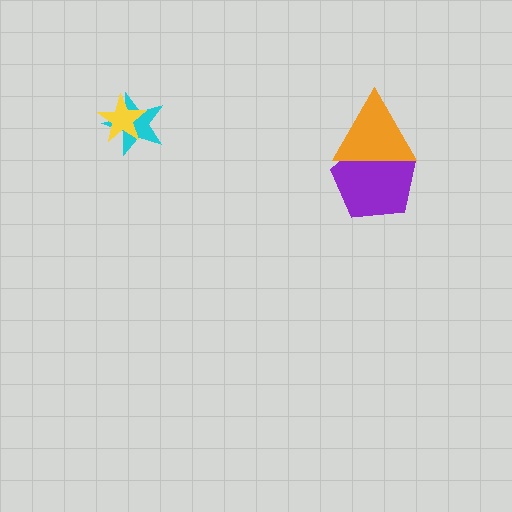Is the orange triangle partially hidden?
No, no other shape covers it.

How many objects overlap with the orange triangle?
1 object overlaps with the orange triangle.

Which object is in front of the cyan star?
The yellow star is in front of the cyan star.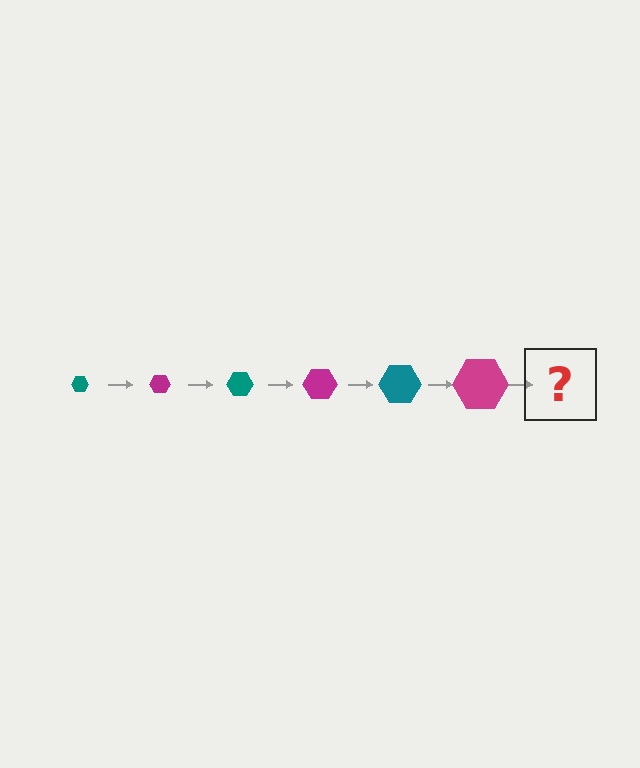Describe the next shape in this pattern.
It should be a teal hexagon, larger than the previous one.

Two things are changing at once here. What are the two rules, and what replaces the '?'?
The two rules are that the hexagon grows larger each step and the color cycles through teal and magenta. The '?' should be a teal hexagon, larger than the previous one.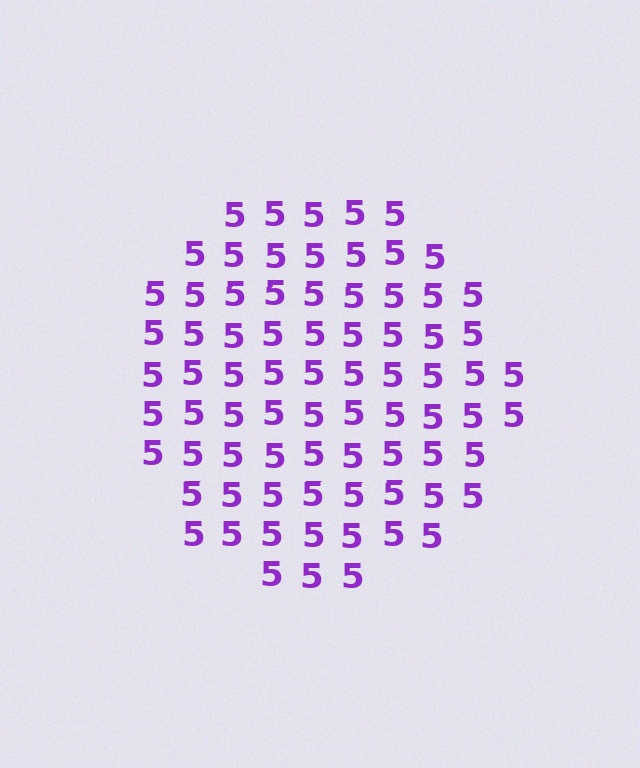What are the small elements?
The small elements are digit 5's.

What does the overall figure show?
The overall figure shows a circle.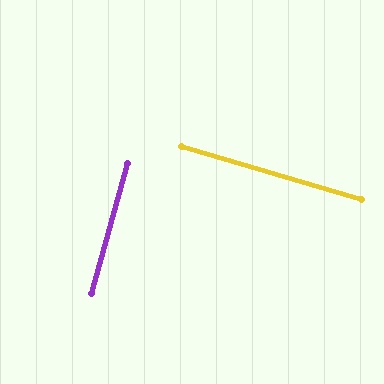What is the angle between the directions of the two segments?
Approximately 89 degrees.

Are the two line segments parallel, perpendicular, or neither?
Perpendicular — they meet at approximately 89°.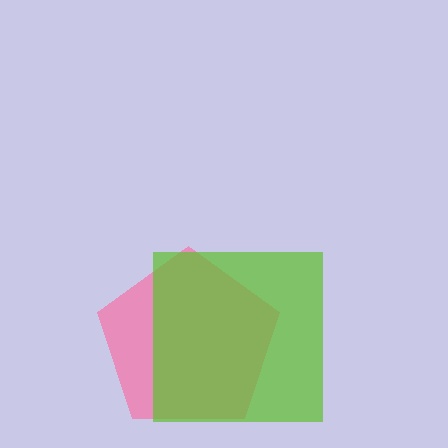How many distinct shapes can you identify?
There are 2 distinct shapes: a pink pentagon, a lime square.